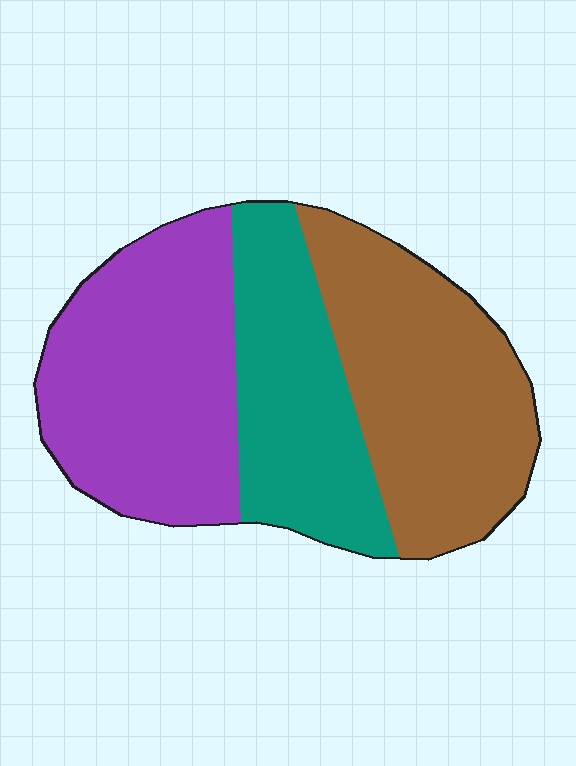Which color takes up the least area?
Teal, at roughly 25%.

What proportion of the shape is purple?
Purple takes up between a quarter and a half of the shape.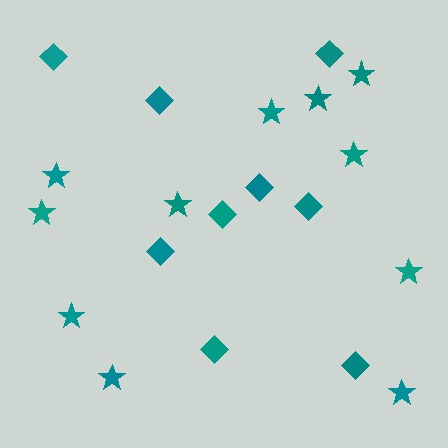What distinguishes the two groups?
There are 2 groups: one group of stars (11) and one group of diamonds (9).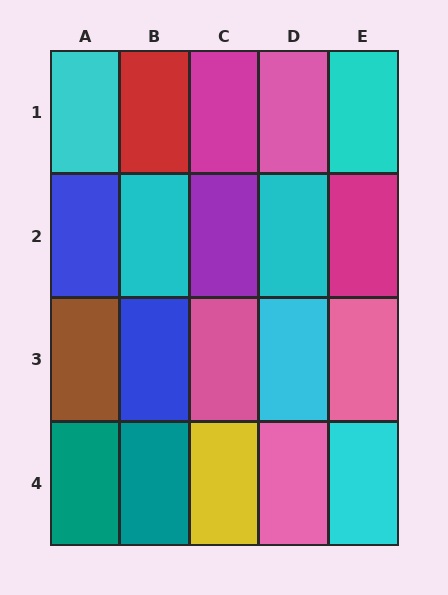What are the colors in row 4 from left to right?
Teal, teal, yellow, pink, cyan.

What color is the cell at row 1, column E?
Cyan.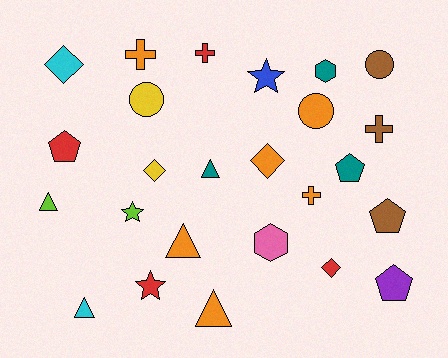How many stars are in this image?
There are 3 stars.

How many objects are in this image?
There are 25 objects.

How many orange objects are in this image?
There are 6 orange objects.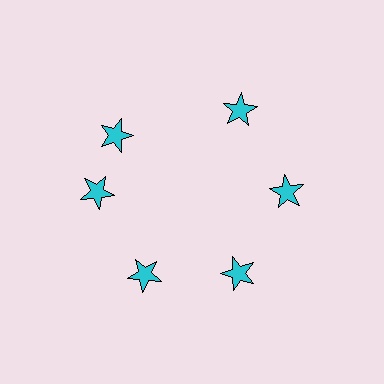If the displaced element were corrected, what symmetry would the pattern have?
It would have 6-fold rotational symmetry — the pattern would map onto itself every 60 degrees.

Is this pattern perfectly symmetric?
No. The 6 cyan stars are arranged in a ring, but one element near the 11 o'clock position is rotated out of alignment along the ring, breaking the 6-fold rotational symmetry.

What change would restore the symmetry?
The symmetry would be restored by rotating it back into even spacing with its neighbors so that all 6 stars sit at equal angles and equal distance from the center.